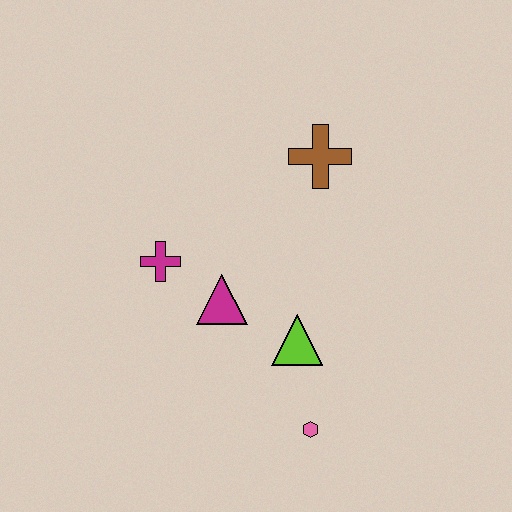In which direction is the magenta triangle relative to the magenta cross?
The magenta triangle is to the right of the magenta cross.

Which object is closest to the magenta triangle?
The magenta cross is closest to the magenta triangle.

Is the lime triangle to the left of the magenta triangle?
No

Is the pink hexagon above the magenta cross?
No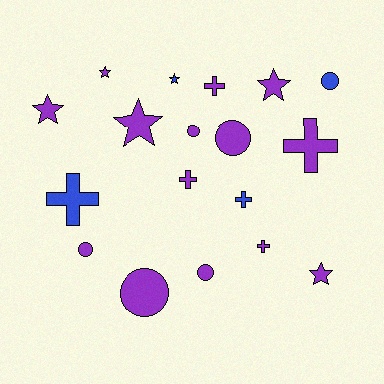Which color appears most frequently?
Purple, with 14 objects.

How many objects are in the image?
There are 18 objects.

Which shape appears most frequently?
Circle, with 6 objects.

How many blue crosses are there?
There are 2 blue crosses.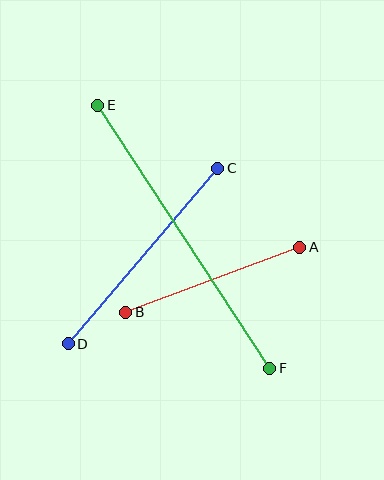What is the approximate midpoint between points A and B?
The midpoint is at approximately (213, 280) pixels.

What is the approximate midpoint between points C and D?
The midpoint is at approximately (143, 256) pixels.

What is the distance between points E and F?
The distance is approximately 314 pixels.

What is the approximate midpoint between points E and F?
The midpoint is at approximately (184, 237) pixels.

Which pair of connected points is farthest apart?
Points E and F are farthest apart.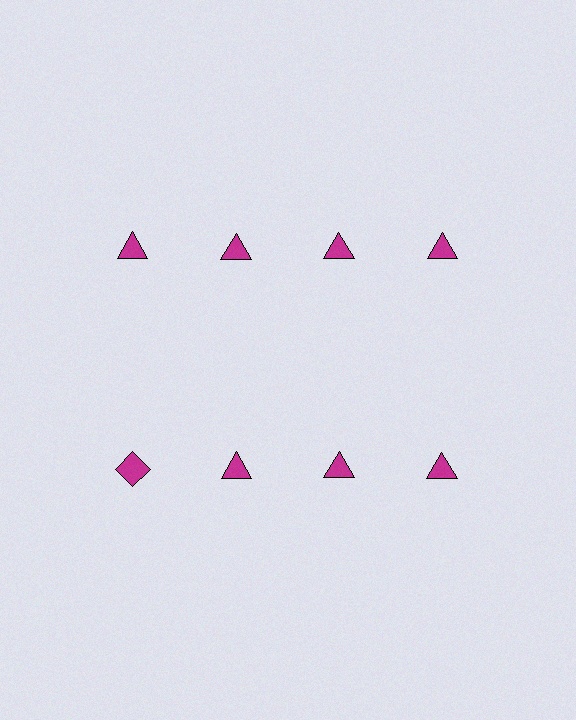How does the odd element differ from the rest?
It has a different shape: diamond instead of triangle.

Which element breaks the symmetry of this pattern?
The magenta diamond in the second row, leftmost column breaks the symmetry. All other shapes are magenta triangles.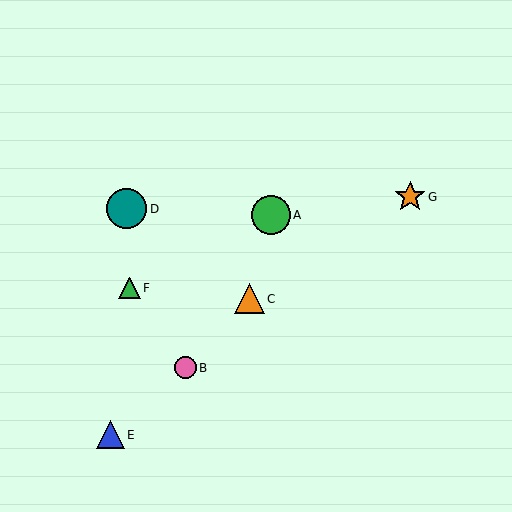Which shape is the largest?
The teal circle (labeled D) is the largest.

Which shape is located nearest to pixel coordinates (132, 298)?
The green triangle (labeled F) at (129, 288) is nearest to that location.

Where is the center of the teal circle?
The center of the teal circle is at (127, 209).